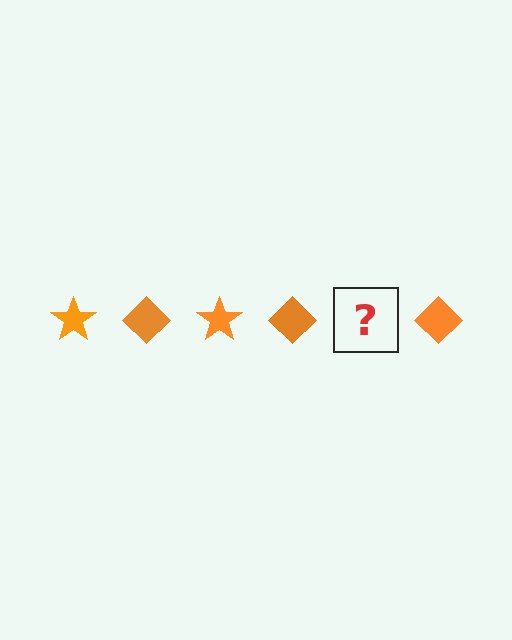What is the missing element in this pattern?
The missing element is an orange star.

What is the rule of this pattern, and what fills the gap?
The rule is that the pattern cycles through star, diamond shapes in orange. The gap should be filled with an orange star.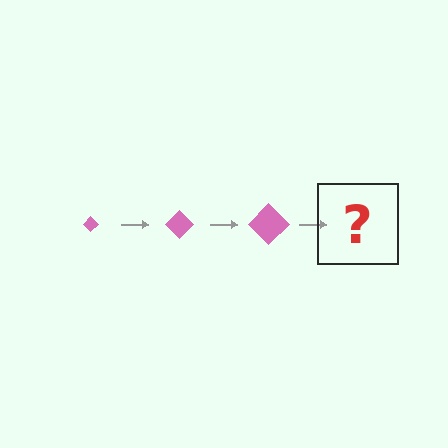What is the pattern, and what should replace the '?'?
The pattern is that the diamond gets progressively larger each step. The '?' should be a pink diamond, larger than the previous one.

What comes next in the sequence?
The next element should be a pink diamond, larger than the previous one.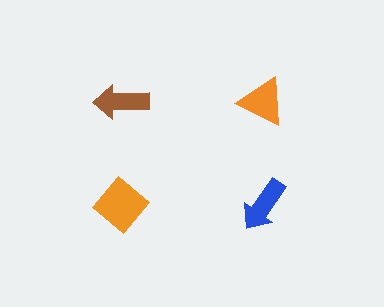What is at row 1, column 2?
An orange triangle.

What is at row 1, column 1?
A brown arrow.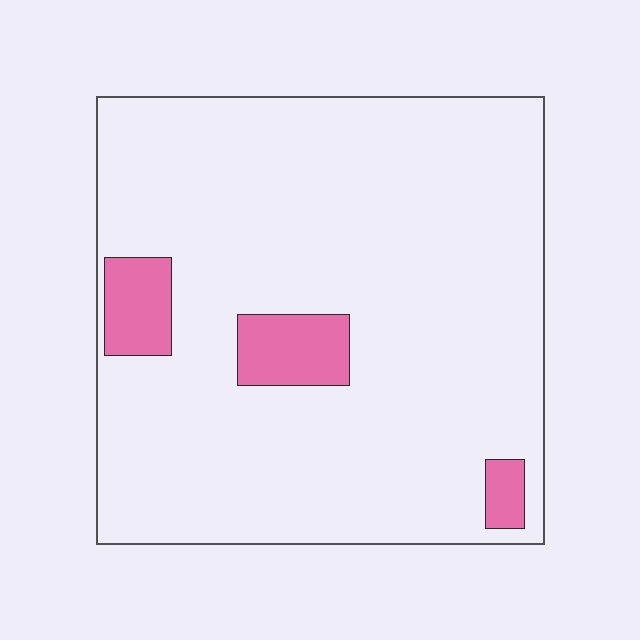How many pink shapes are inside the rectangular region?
3.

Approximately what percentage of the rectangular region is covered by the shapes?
Approximately 10%.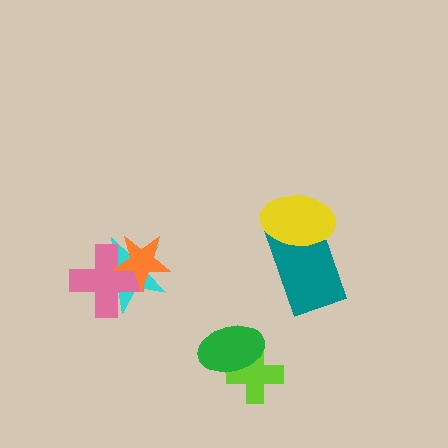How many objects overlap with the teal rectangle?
1 object overlaps with the teal rectangle.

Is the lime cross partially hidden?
Yes, it is partially covered by another shape.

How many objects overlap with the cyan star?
2 objects overlap with the cyan star.